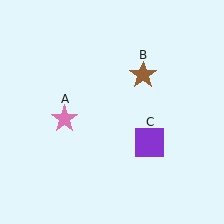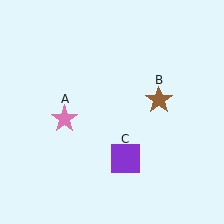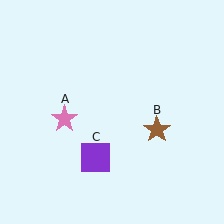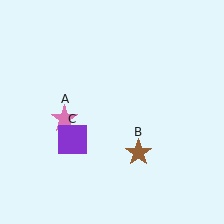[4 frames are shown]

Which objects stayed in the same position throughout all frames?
Pink star (object A) remained stationary.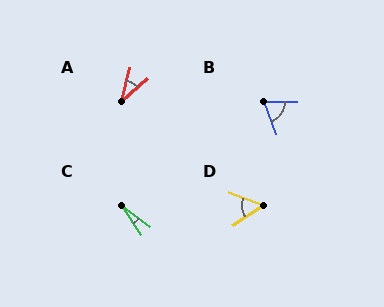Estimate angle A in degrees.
Approximately 35 degrees.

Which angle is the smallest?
C, at approximately 20 degrees.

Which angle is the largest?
B, at approximately 71 degrees.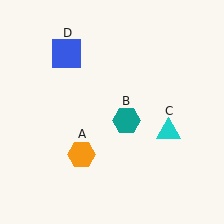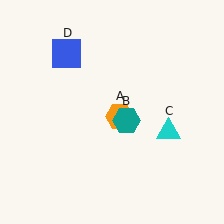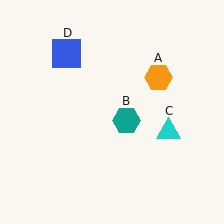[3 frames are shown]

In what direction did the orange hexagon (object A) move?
The orange hexagon (object A) moved up and to the right.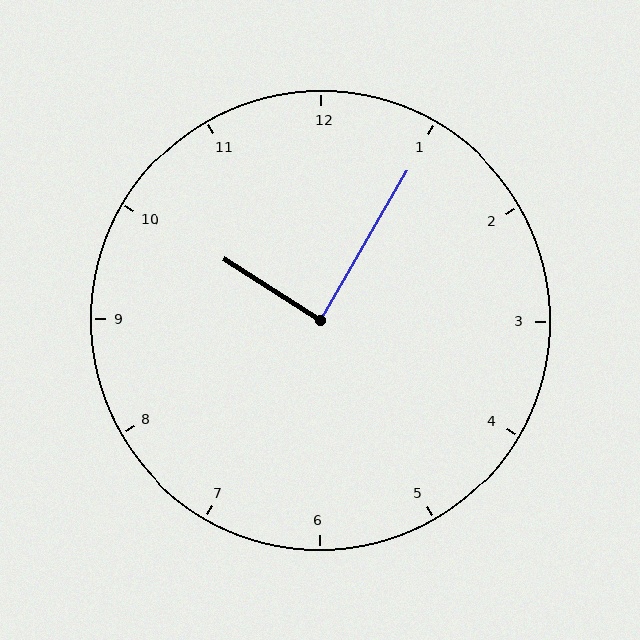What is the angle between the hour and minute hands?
Approximately 88 degrees.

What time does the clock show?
10:05.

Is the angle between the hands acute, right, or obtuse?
It is right.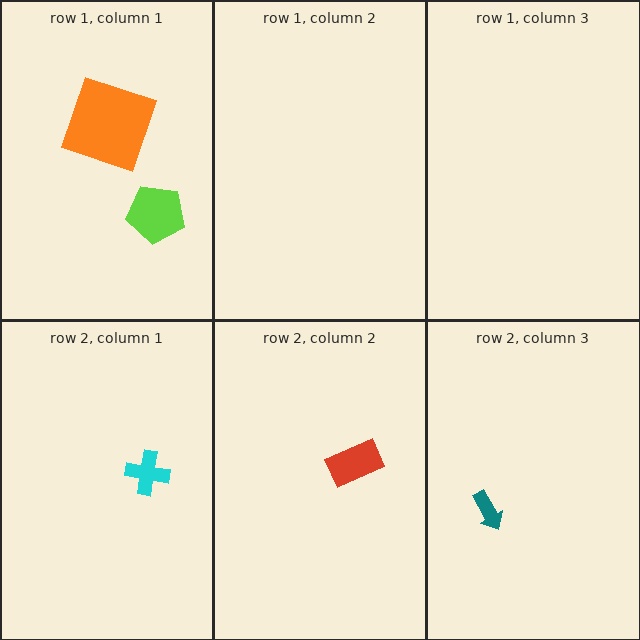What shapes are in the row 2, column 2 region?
The red rectangle.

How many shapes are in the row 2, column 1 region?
1.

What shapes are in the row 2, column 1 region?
The cyan cross.